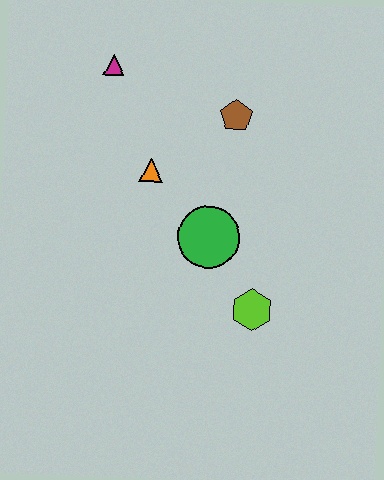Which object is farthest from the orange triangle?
The lime hexagon is farthest from the orange triangle.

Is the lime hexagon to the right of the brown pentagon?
Yes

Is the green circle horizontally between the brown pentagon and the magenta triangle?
Yes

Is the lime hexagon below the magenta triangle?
Yes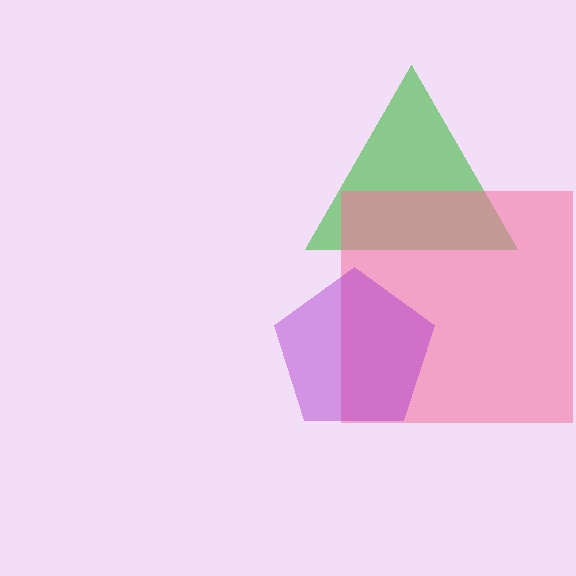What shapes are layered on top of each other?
The layered shapes are: a green triangle, a pink square, a purple pentagon.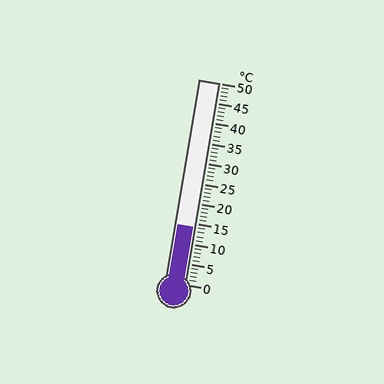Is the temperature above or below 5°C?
The temperature is above 5°C.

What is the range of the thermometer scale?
The thermometer scale ranges from 0°C to 50°C.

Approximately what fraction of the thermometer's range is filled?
The thermometer is filled to approximately 30% of its range.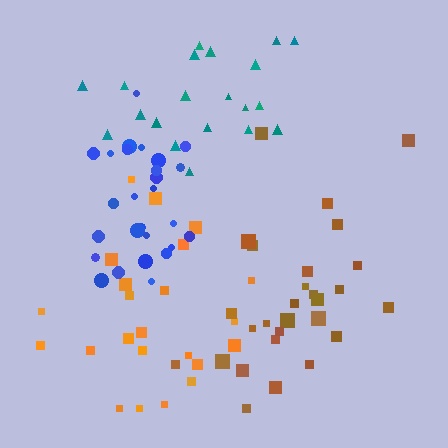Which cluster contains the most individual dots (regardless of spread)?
Blue (28).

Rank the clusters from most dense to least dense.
blue, brown, orange, teal.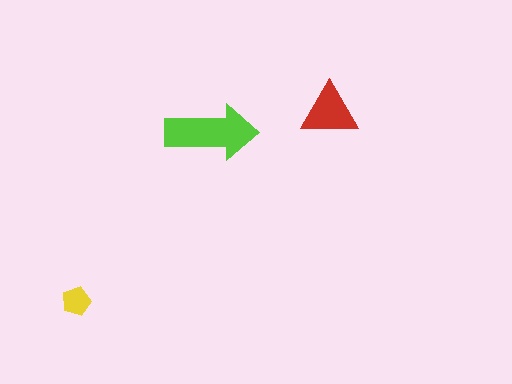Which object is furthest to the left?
The yellow pentagon is leftmost.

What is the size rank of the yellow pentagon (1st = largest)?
3rd.